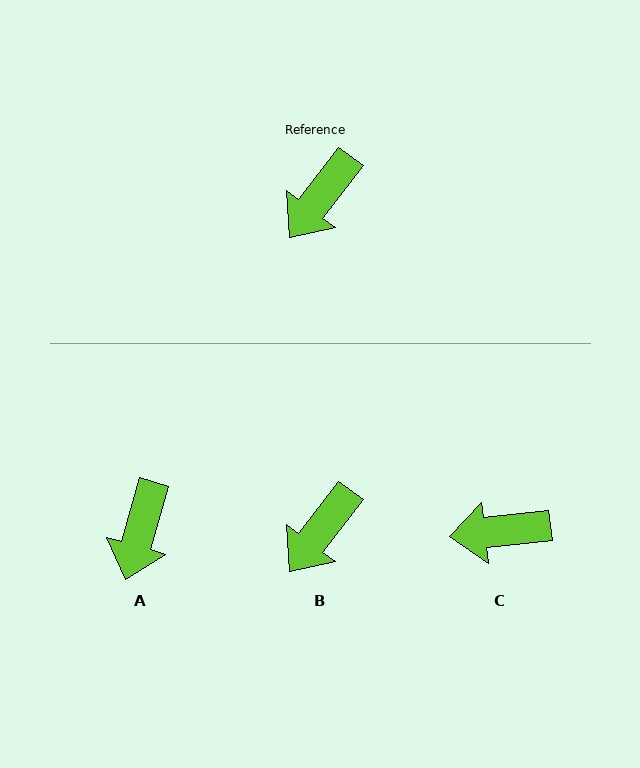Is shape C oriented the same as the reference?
No, it is off by about 46 degrees.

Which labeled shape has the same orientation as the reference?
B.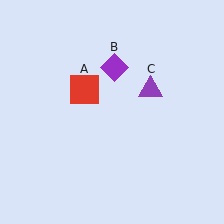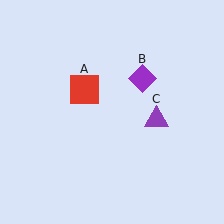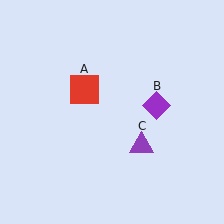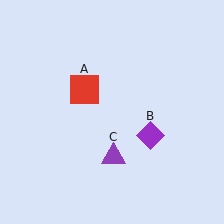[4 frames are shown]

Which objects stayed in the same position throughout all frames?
Red square (object A) remained stationary.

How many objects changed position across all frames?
2 objects changed position: purple diamond (object B), purple triangle (object C).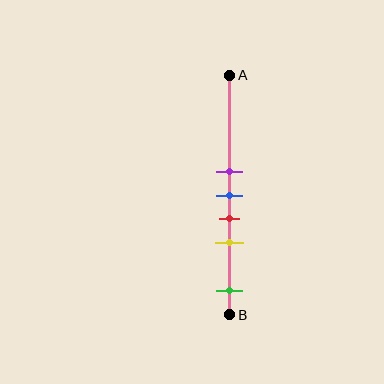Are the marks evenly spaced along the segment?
No, the marks are not evenly spaced.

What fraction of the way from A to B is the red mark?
The red mark is approximately 60% (0.6) of the way from A to B.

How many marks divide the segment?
There are 5 marks dividing the segment.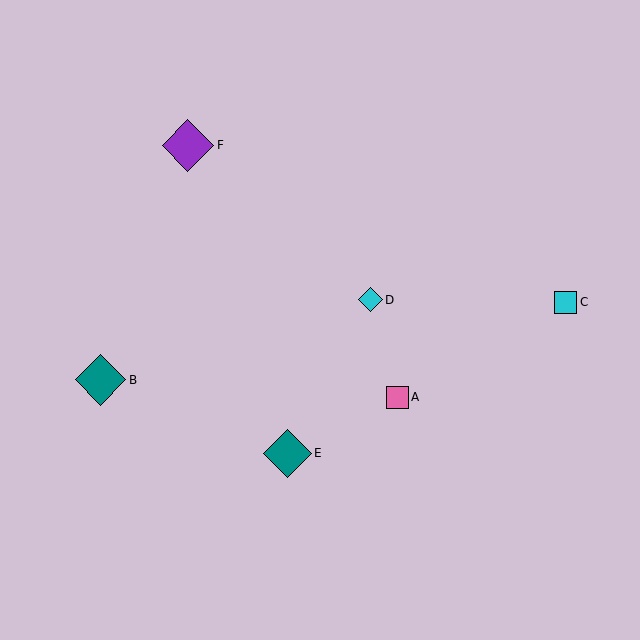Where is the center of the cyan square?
The center of the cyan square is at (566, 302).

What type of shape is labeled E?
Shape E is a teal diamond.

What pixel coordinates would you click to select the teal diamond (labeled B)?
Click at (100, 380) to select the teal diamond B.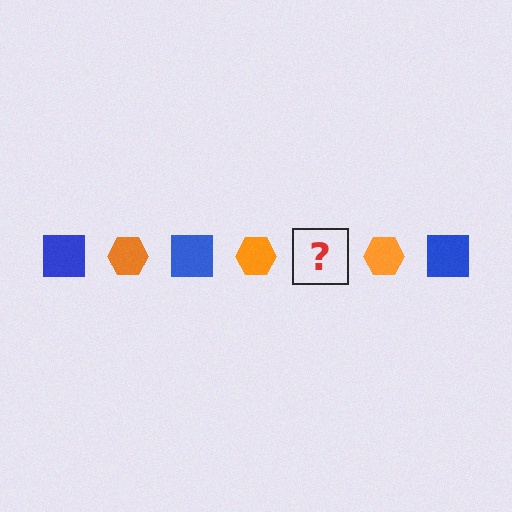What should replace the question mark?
The question mark should be replaced with a blue square.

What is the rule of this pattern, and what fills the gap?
The rule is that the pattern alternates between blue square and orange hexagon. The gap should be filled with a blue square.